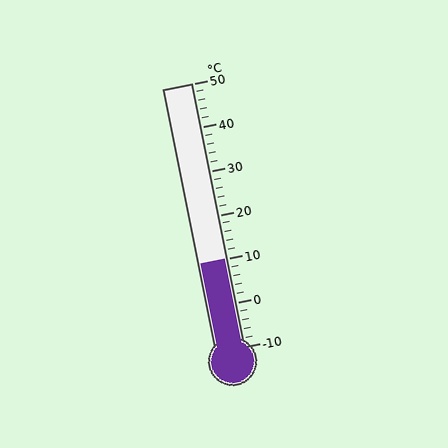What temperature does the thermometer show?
The thermometer shows approximately 10°C.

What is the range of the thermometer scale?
The thermometer scale ranges from -10°C to 50°C.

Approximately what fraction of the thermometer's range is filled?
The thermometer is filled to approximately 35% of its range.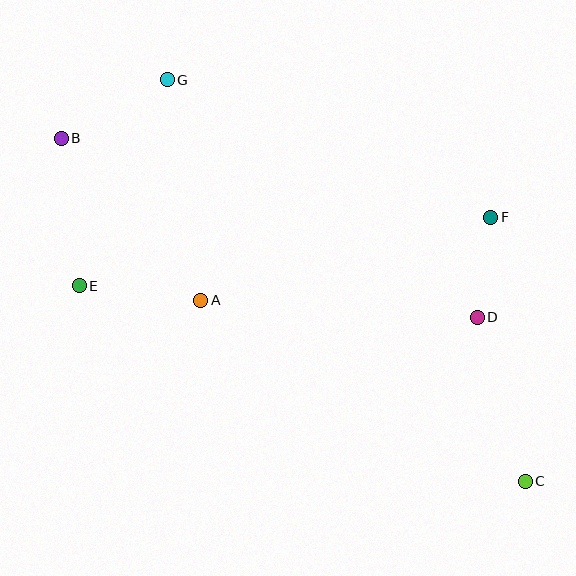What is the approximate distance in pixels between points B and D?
The distance between B and D is approximately 453 pixels.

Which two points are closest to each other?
Points D and F are closest to each other.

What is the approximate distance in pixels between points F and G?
The distance between F and G is approximately 351 pixels.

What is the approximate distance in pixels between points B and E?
The distance between B and E is approximately 149 pixels.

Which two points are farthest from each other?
Points B and C are farthest from each other.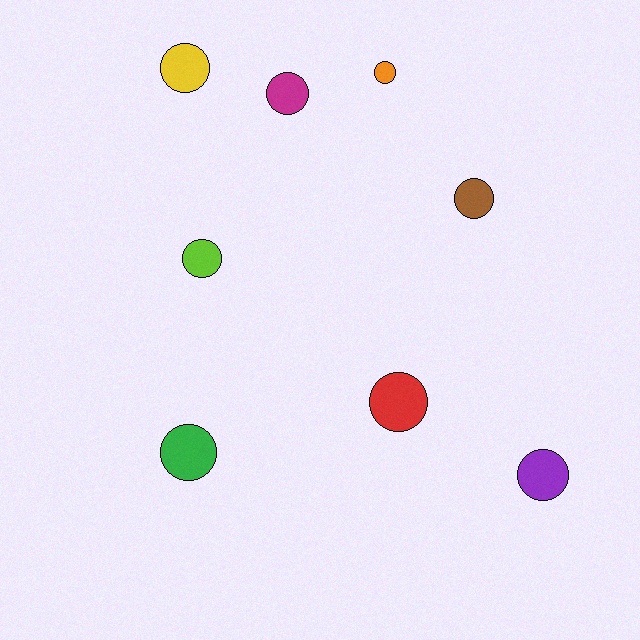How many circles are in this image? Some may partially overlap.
There are 8 circles.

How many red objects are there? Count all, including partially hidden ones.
There is 1 red object.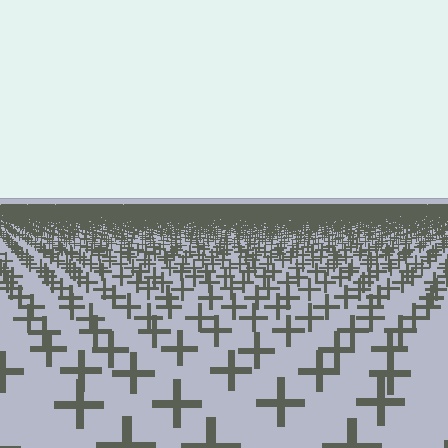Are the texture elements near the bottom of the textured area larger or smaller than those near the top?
Larger. Near the bottom, elements are closer to the viewer and appear at a bigger on-screen size.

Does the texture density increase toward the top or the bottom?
Density increases toward the top.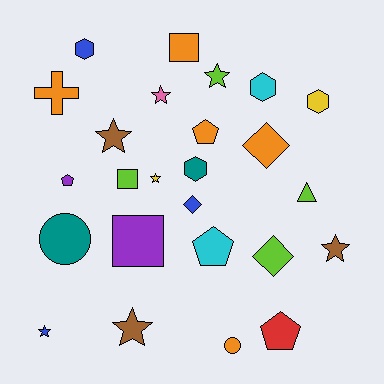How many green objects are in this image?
There are no green objects.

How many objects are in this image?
There are 25 objects.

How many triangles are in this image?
There is 1 triangle.